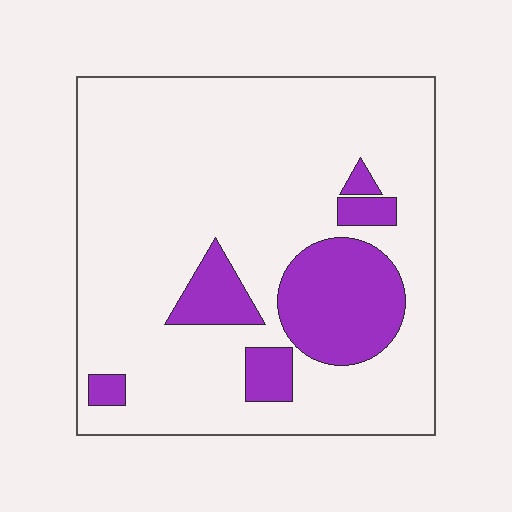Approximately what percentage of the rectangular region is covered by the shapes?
Approximately 20%.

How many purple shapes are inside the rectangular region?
6.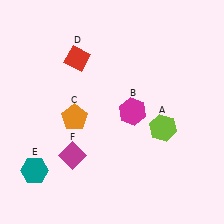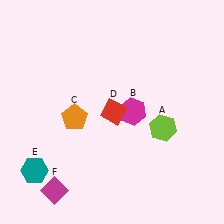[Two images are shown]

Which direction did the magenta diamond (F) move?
The magenta diamond (F) moved down.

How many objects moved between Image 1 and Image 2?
2 objects moved between the two images.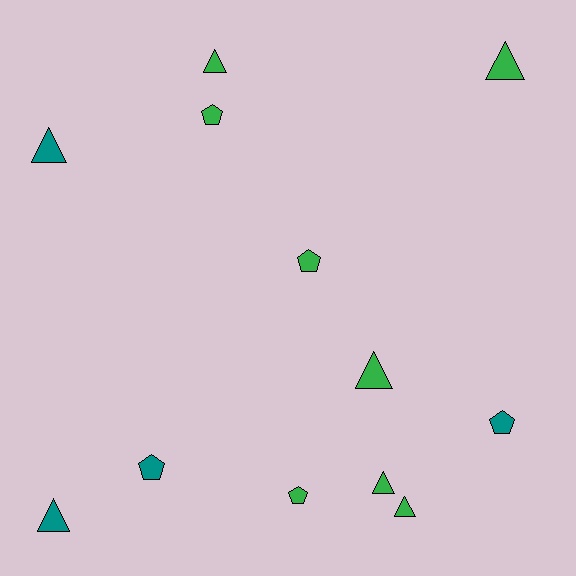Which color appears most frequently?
Green, with 8 objects.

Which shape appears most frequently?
Triangle, with 7 objects.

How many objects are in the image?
There are 12 objects.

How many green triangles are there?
There are 5 green triangles.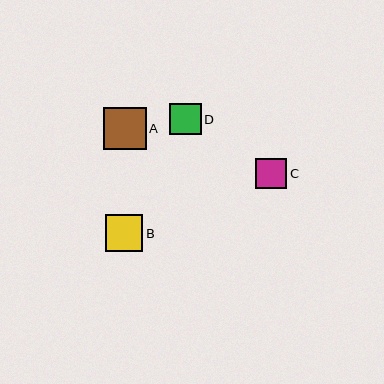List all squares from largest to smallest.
From largest to smallest: A, B, D, C.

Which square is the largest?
Square A is the largest with a size of approximately 42 pixels.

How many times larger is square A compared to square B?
Square A is approximately 1.1 times the size of square B.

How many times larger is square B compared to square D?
Square B is approximately 1.2 times the size of square D.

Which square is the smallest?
Square C is the smallest with a size of approximately 31 pixels.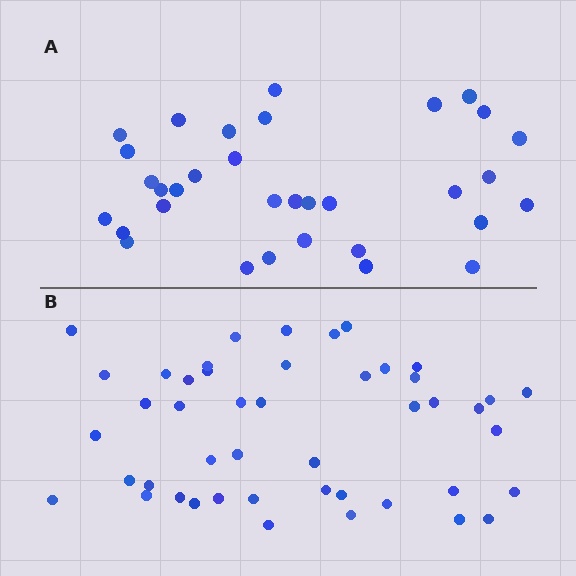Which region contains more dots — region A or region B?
Region B (the bottom region) has more dots.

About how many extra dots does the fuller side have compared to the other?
Region B has approximately 15 more dots than region A.